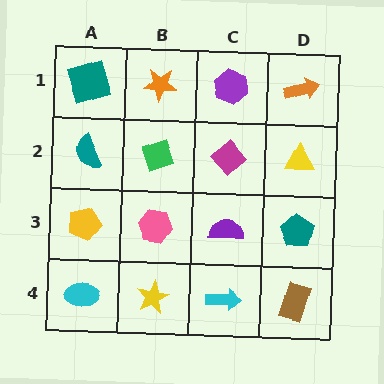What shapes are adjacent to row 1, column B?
A green diamond (row 2, column B), a teal square (row 1, column A), a purple hexagon (row 1, column C).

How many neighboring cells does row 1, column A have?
2.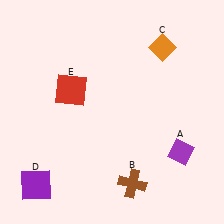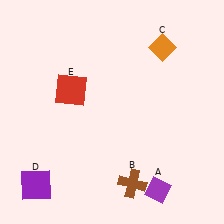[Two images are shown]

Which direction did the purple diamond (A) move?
The purple diamond (A) moved down.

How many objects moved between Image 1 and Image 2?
1 object moved between the two images.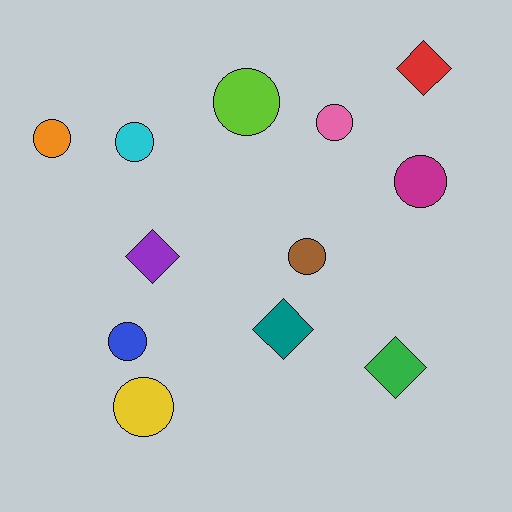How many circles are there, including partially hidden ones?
There are 8 circles.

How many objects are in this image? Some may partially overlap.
There are 12 objects.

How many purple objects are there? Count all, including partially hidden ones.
There is 1 purple object.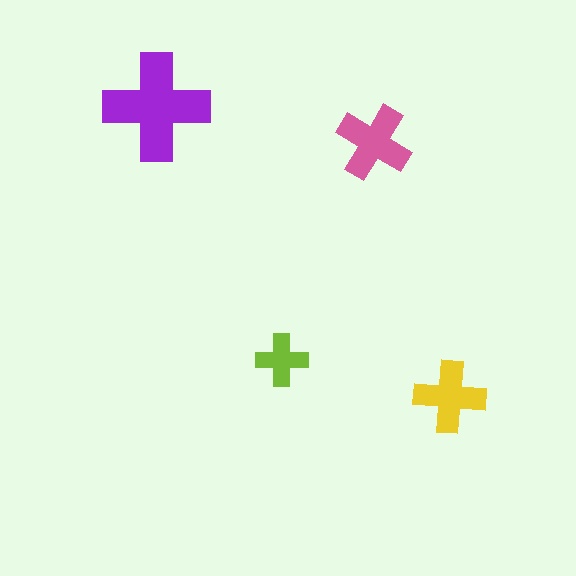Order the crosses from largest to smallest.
the purple one, the pink one, the yellow one, the lime one.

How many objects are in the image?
There are 4 objects in the image.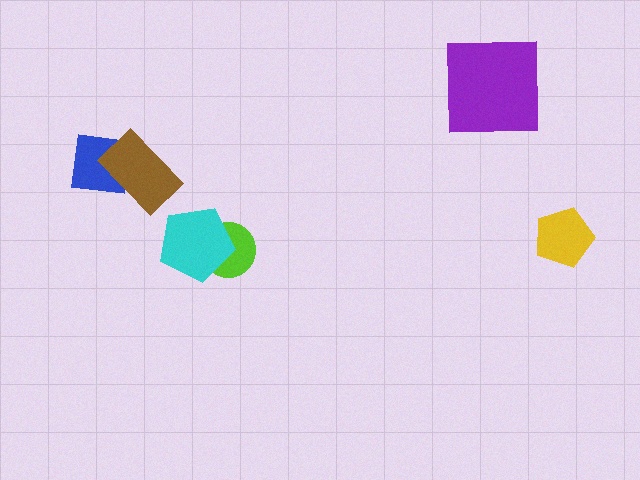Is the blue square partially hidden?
Yes, it is partially covered by another shape.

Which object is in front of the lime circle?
The cyan pentagon is in front of the lime circle.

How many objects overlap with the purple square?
0 objects overlap with the purple square.